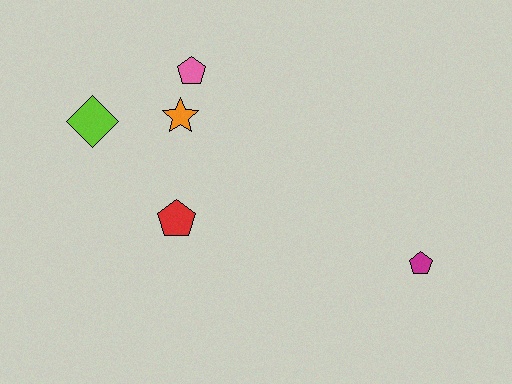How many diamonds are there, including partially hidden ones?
There is 1 diamond.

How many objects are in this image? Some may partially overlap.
There are 5 objects.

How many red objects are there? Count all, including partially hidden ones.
There is 1 red object.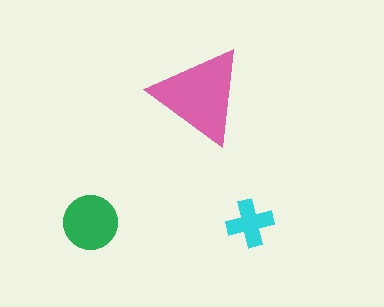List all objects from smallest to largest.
The cyan cross, the green circle, the pink triangle.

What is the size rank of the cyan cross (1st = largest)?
3rd.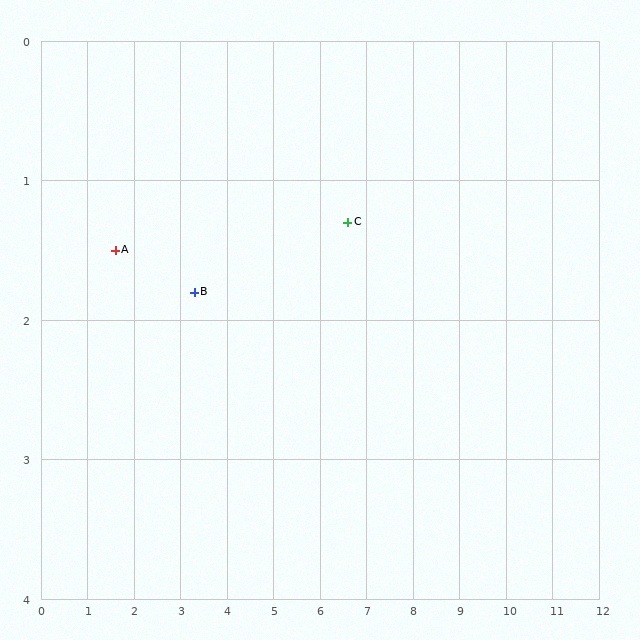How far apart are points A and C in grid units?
Points A and C are about 5.0 grid units apart.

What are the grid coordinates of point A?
Point A is at approximately (1.6, 1.5).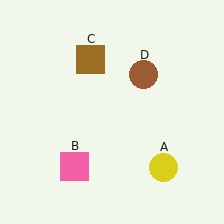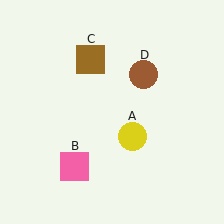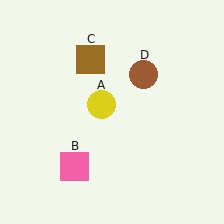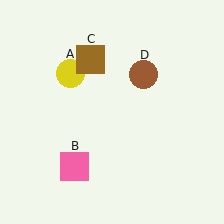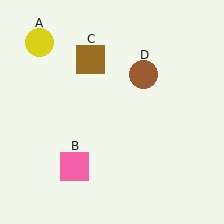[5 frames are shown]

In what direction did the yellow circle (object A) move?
The yellow circle (object A) moved up and to the left.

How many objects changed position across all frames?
1 object changed position: yellow circle (object A).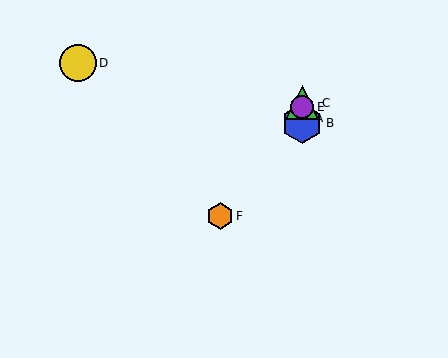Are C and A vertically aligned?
Yes, both are at x≈302.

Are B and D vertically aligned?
No, B is at x≈302 and D is at x≈78.